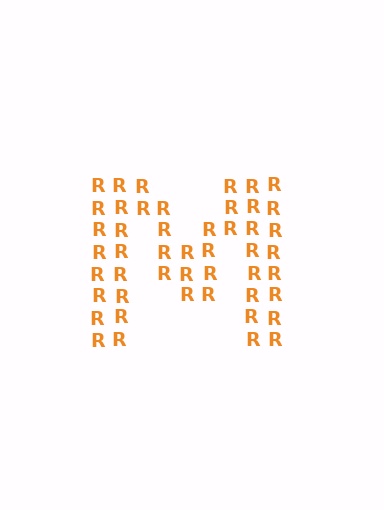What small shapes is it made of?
It is made of small letter R's.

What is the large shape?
The large shape is the letter M.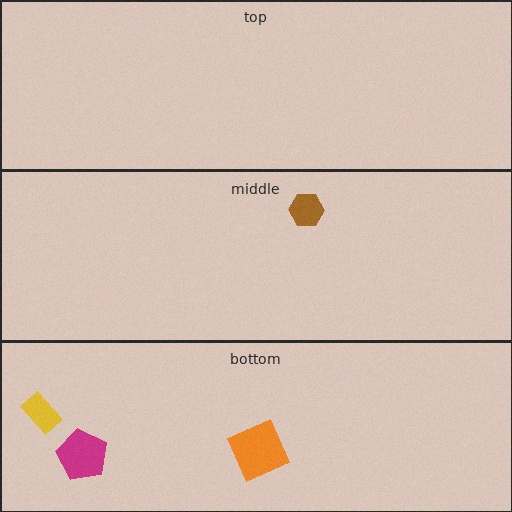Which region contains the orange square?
The bottom region.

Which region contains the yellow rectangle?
The bottom region.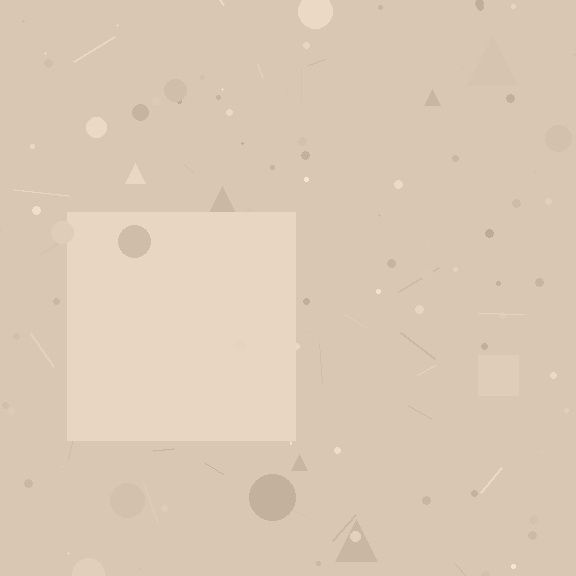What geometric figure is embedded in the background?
A square is embedded in the background.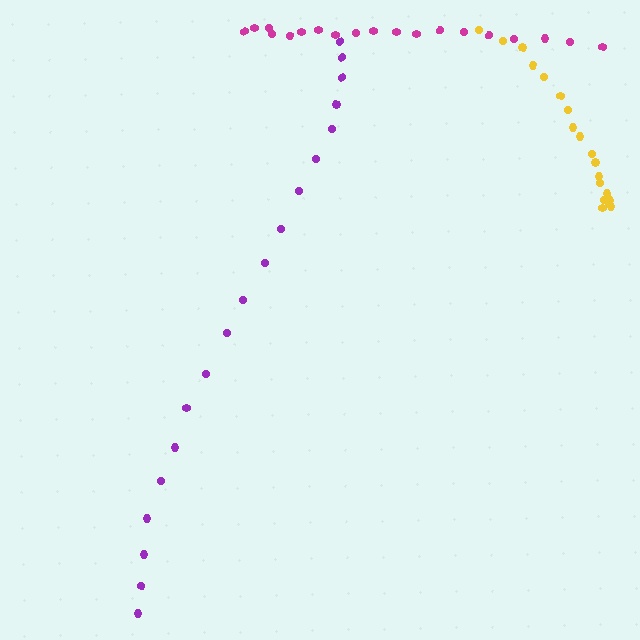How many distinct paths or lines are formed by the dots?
There are 3 distinct paths.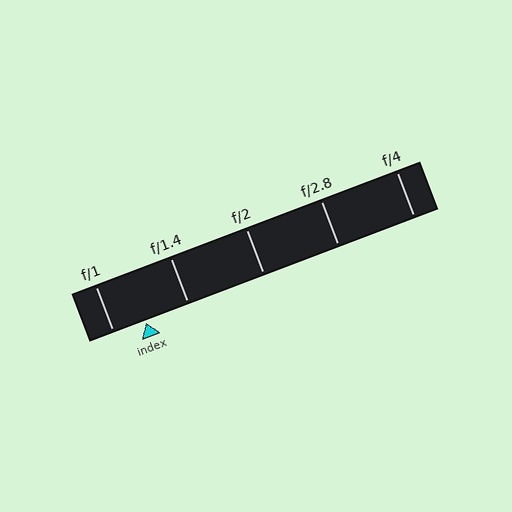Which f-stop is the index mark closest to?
The index mark is closest to f/1.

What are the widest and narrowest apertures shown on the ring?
The widest aperture shown is f/1 and the narrowest is f/4.